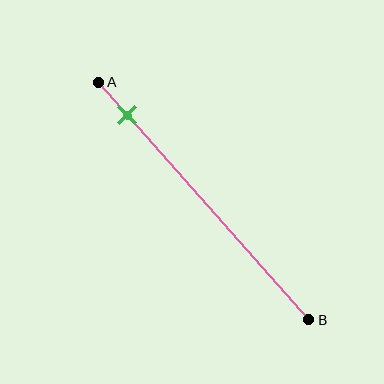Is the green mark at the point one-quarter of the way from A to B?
No, the mark is at about 15% from A, not at the 25% one-quarter point.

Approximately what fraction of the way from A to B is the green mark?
The green mark is approximately 15% of the way from A to B.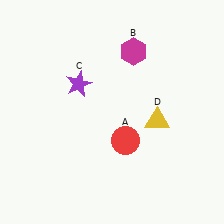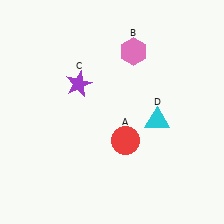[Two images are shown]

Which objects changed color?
B changed from magenta to pink. D changed from yellow to cyan.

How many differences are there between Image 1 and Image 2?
There are 2 differences between the two images.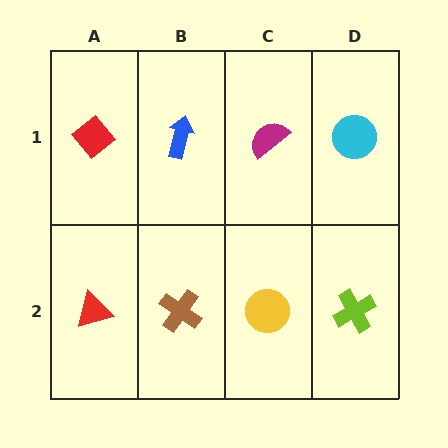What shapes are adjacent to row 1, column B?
A brown cross (row 2, column B), a red diamond (row 1, column A), a magenta semicircle (row 1, column C).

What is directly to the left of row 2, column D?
A yellow circle.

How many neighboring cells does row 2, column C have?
3.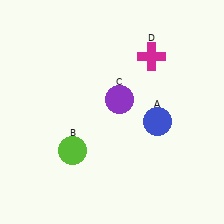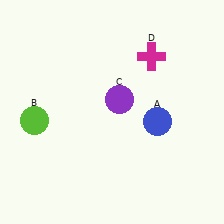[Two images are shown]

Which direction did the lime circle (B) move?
The lime circle (B) moved left.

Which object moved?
The lime circle (B) moved left.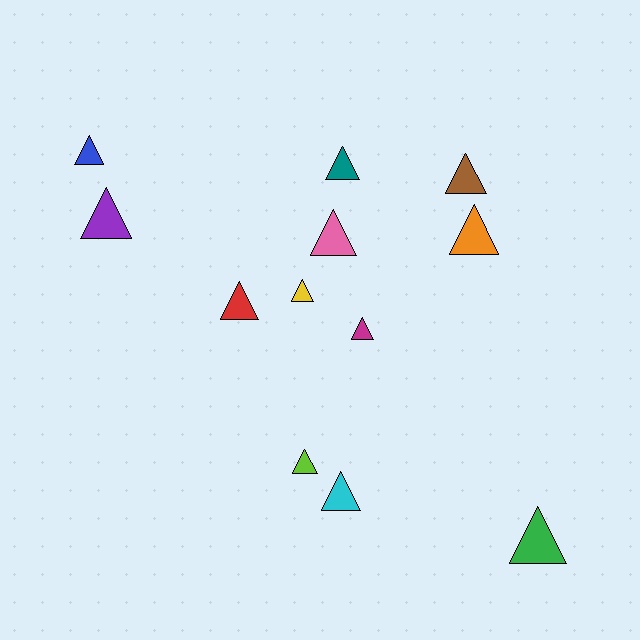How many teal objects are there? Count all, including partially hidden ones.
There is 1 teal object.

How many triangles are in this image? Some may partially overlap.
There are 12 triangles.